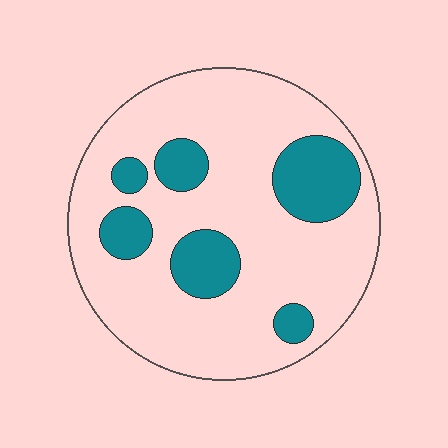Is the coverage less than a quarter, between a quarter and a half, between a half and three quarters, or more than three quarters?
Less than a quarter.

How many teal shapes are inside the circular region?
6.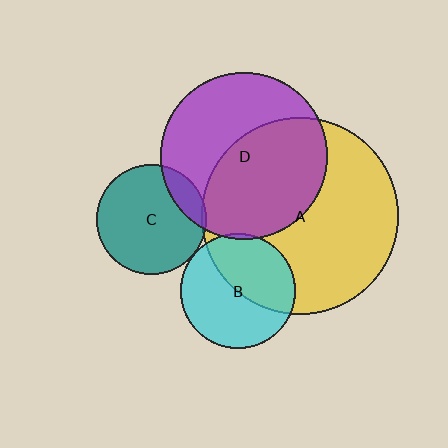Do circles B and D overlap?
Yes.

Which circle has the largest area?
Circle A (yellow).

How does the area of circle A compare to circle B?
Approximately 2.9 times.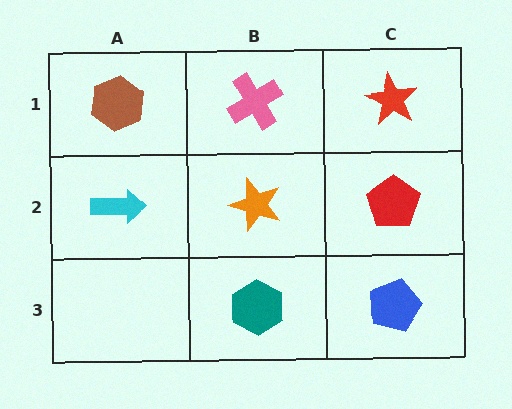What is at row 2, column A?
A cyan arrow.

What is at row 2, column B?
An orange star.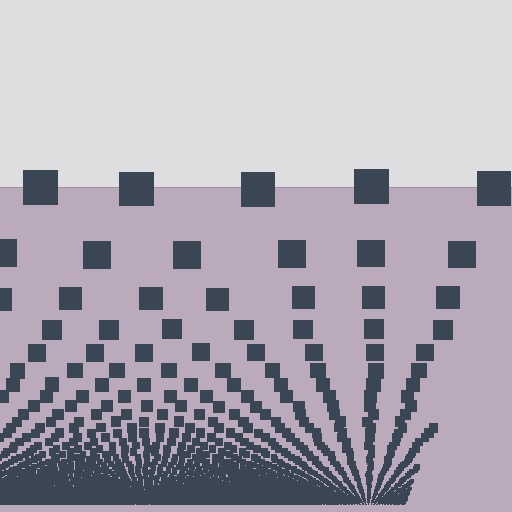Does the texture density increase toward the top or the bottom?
Density increases toward the bottom.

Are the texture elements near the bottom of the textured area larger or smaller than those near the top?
Smaller. The gradient is inverted — elements near the bottom are smaller and denser.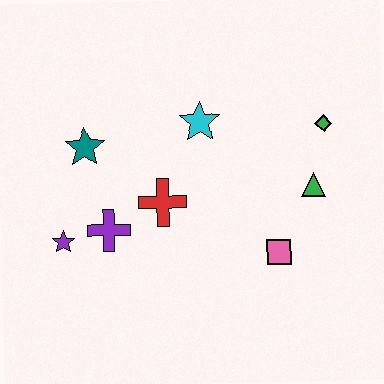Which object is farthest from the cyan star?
The purple star is farthest from the cyan star.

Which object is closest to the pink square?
The green triangle is closest to the pink square.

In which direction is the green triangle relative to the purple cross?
The green triangle is to the right of the purple cross.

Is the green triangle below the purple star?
No